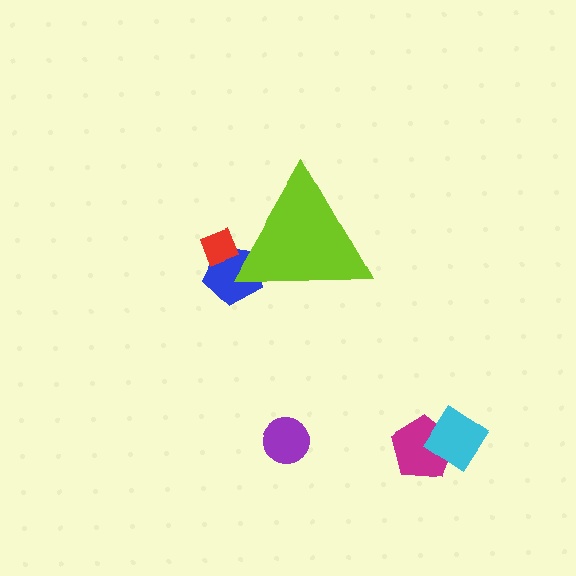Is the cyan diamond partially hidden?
No, the cyan diamond is fully visible.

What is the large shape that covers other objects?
A lime triangle.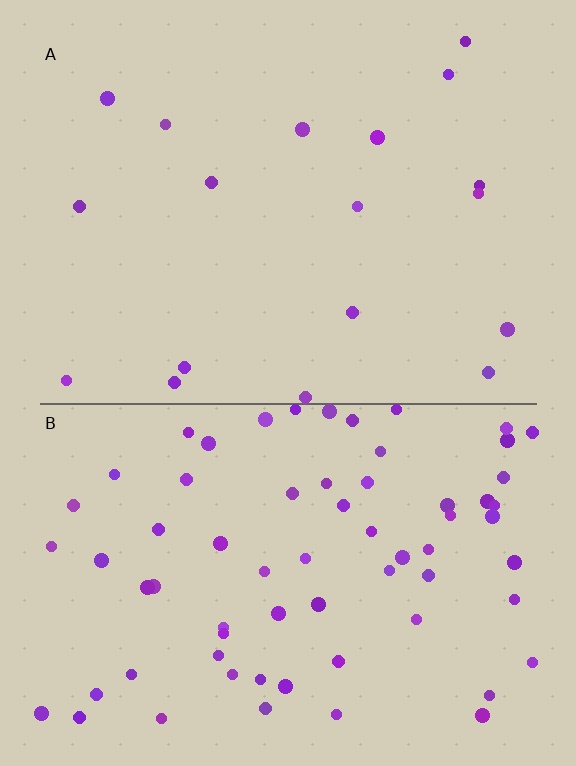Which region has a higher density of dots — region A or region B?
B (the bottom).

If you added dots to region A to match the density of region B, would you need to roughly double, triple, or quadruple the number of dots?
Approximately quadruple.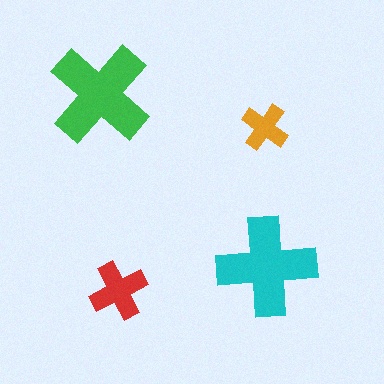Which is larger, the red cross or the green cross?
The green one.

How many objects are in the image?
There are 4 objects in the image.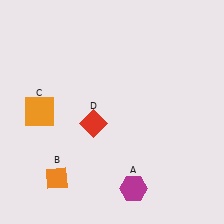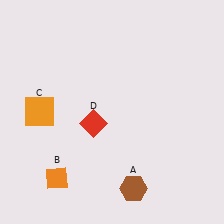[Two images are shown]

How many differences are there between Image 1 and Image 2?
There is 1 difference between the two images.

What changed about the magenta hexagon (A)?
In Image 1, A is magenta. In Image 2, it changed to brown.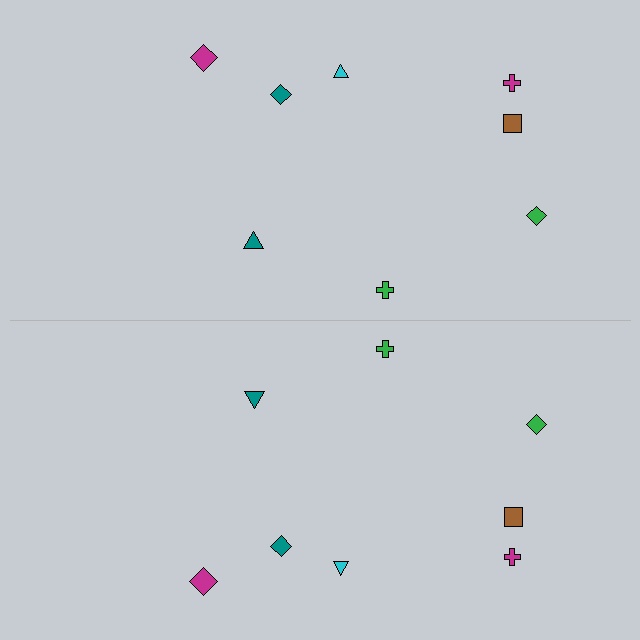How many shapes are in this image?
There are 16 shapes in this image.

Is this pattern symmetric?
Yes, this pattern has bilateral (reflection) symmetry.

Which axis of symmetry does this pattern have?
The pattern has a horizontal axis of symmetry running through the center of the image.